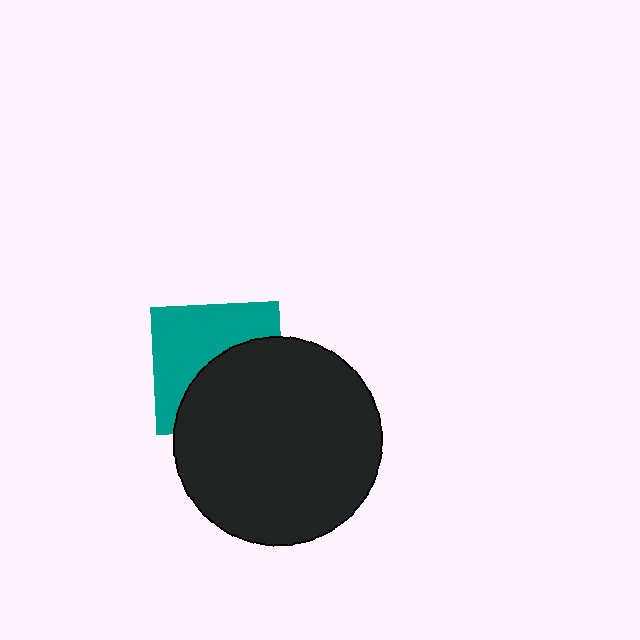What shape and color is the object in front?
The object in front is a black circle.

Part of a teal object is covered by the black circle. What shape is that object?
It is a square.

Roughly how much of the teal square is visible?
About half of it is visible (roughly 50%).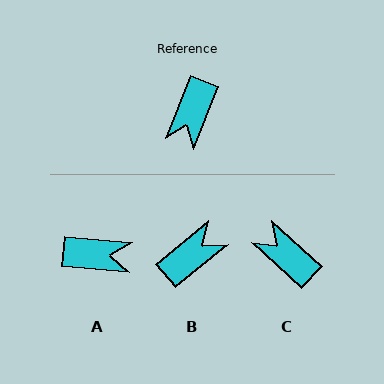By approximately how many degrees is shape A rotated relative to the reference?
Approximately 106 degrees counter-clockwise.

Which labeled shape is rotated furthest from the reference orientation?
B, about 151 degrees away.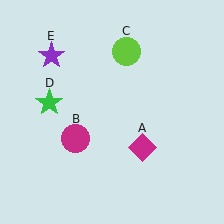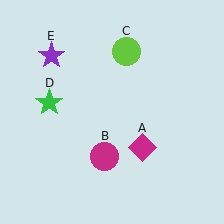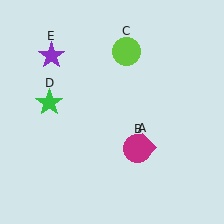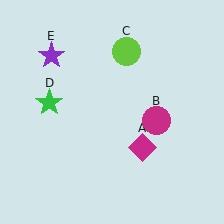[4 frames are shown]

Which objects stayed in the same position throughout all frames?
Magenta diamond (object A) and lime circle (object C) and green star (object D) and purple star (object E) remained stationary.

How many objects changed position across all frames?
1 object changed position: magenta circle (object B).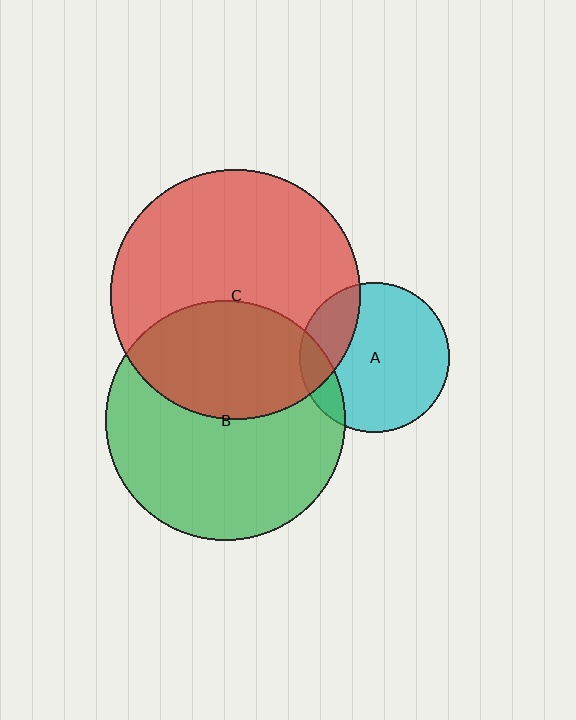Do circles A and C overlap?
Yes.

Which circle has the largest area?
Circle C (red).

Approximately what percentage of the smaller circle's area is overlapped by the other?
Approximately 25%.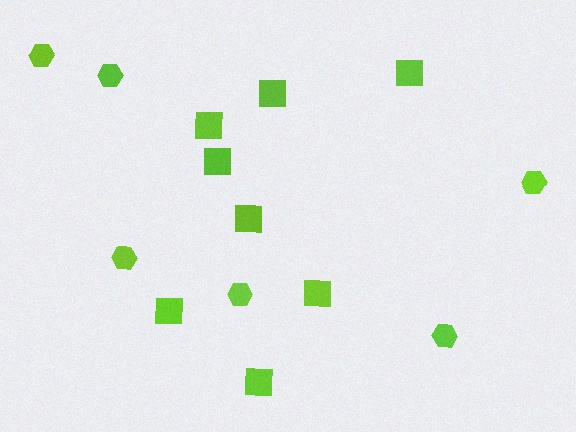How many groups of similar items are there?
There are 2 groups: one group of squares (8) and one group of hexagons (6).